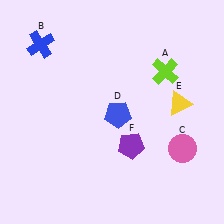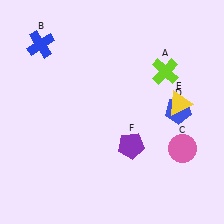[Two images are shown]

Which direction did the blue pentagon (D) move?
The blue pentagon (D) moved right.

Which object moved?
The blue pentagon (D) moved right.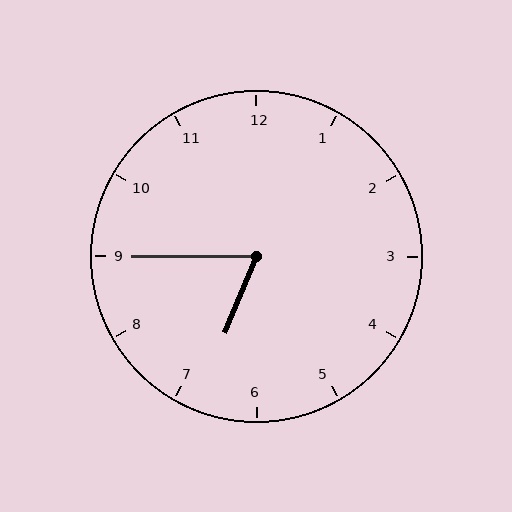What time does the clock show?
6:45.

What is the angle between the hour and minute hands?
Approximately 68 degrees.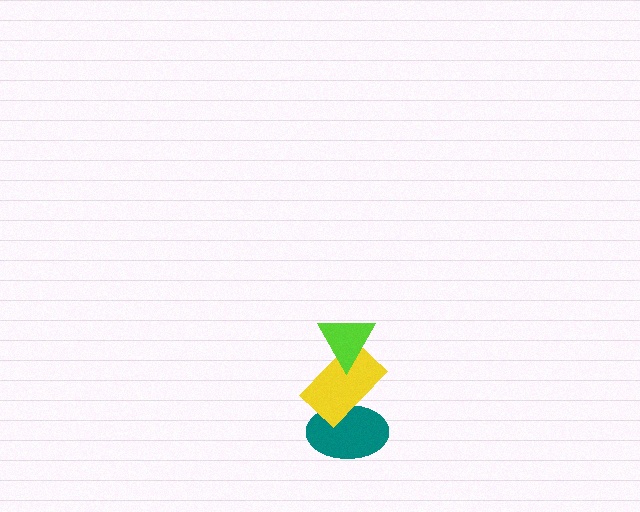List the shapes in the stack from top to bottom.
From top to bottom: the lime triangle, the yellow rectangle, the teal ellipse.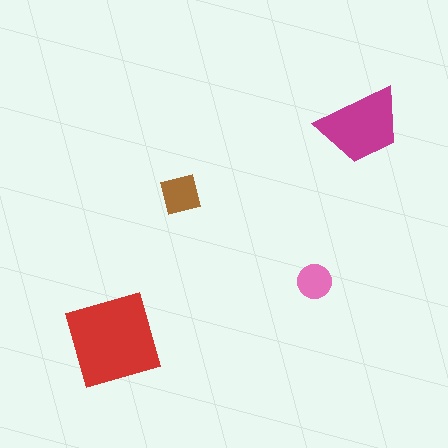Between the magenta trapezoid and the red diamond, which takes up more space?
The red diamond.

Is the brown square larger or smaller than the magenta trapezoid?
Smaller.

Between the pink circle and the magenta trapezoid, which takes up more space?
The magenta trapezoid.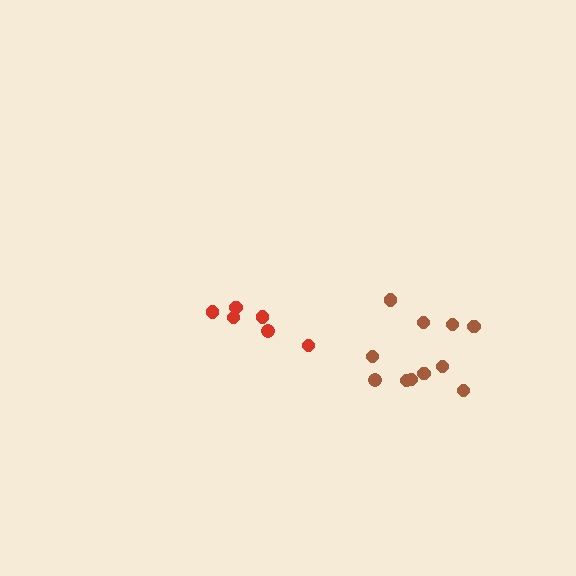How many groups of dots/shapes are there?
There are 2 groups.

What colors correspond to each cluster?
The clusters are colored: red, brown.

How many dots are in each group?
Group 1: 6 dots, Group 2: 11 dots (17 total).